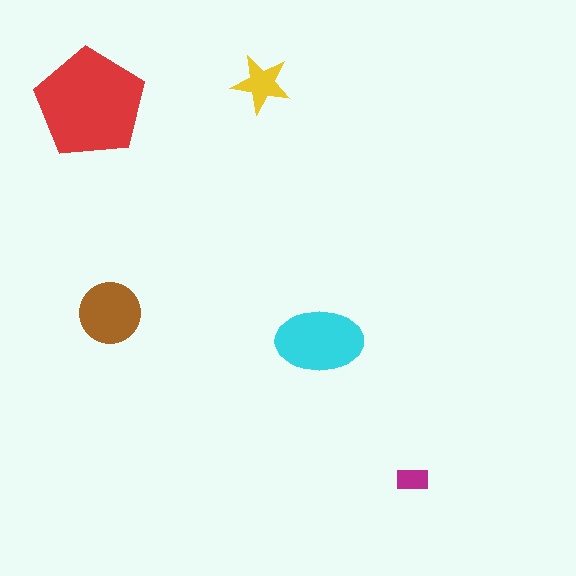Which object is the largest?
The red pentagon.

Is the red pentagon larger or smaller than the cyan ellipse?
Larger.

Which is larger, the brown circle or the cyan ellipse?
The cyan ellipse.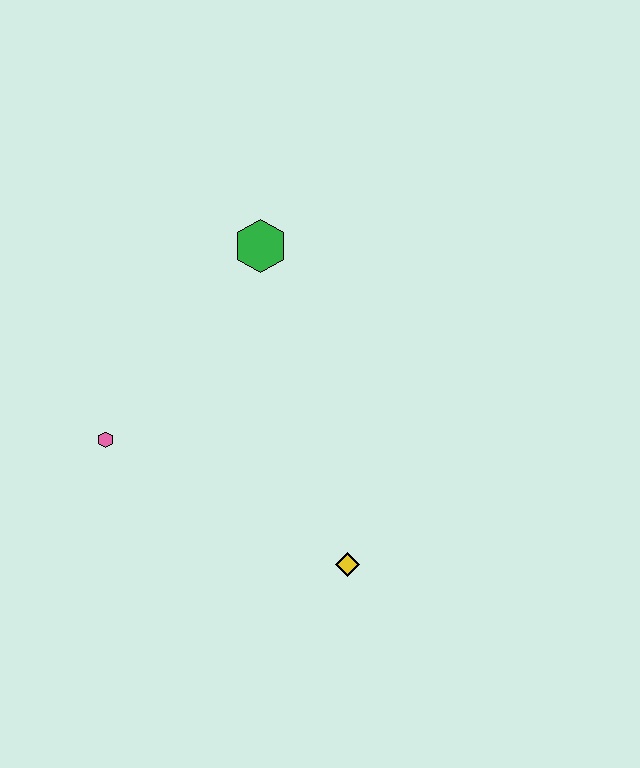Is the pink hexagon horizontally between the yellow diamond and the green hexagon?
No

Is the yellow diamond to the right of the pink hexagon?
Yes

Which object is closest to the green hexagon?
The pink hexagon is closest to the green hexagon.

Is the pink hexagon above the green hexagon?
No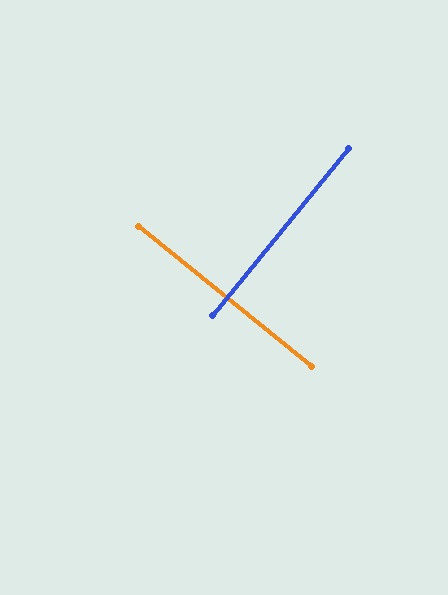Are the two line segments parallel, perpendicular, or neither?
Perpendicular — they meet at approximately 90°.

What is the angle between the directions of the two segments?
Approximately 90 degrees.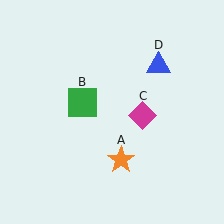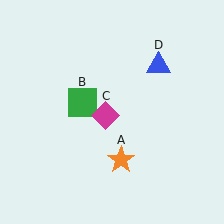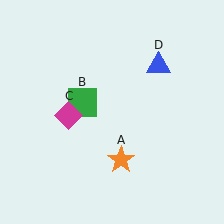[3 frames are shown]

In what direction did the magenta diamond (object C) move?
The magenta diamond (object C) moved left.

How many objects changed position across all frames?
1 object changed position: magenta diamond (object C).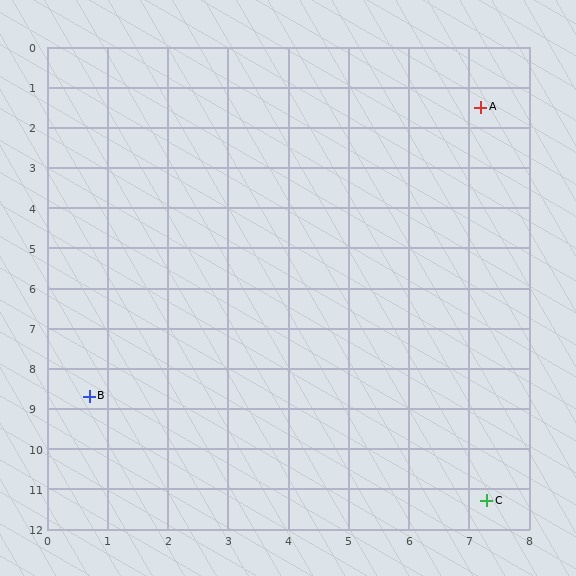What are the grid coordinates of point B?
Point B is at approximately (0.7, 8.7).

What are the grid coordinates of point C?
Point C is at approximately (7.3, 11.3).